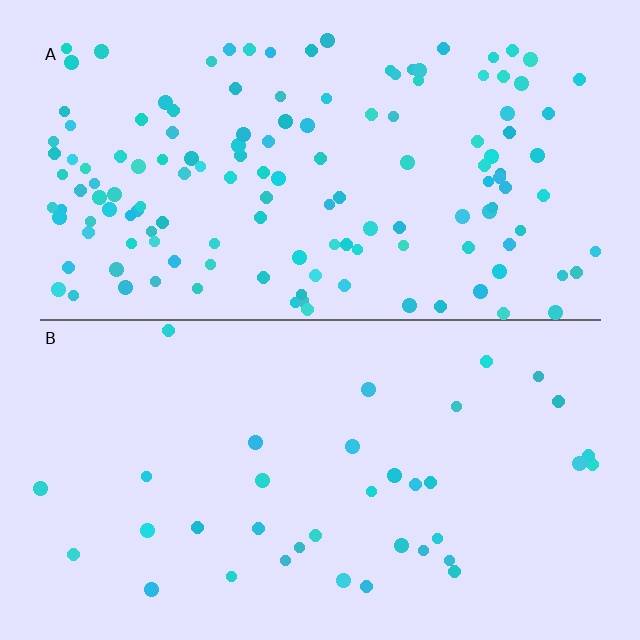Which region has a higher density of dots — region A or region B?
A (the top).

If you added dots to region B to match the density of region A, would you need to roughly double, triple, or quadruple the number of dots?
Approximately quadruple.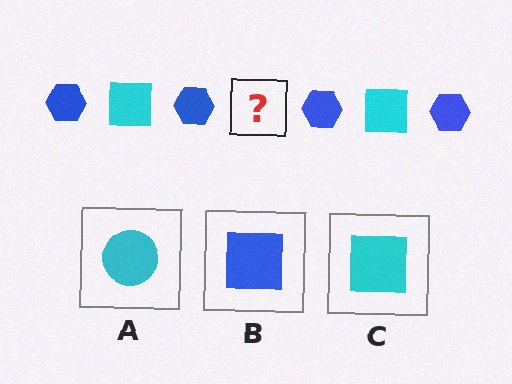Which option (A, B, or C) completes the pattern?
C.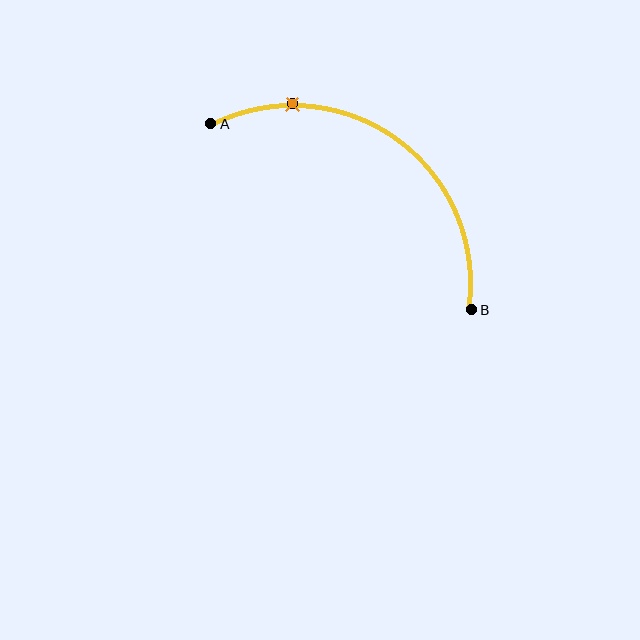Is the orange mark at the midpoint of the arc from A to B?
No. The orange mark lies on the arc but is closer to endpoint A. The arc midpoint would be at the point on the curve equidistant along the arc from both A and B.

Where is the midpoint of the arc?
The arc midpoint is the point on the curve farthest from the straight line joining A and B. It sits above and to the right of that line.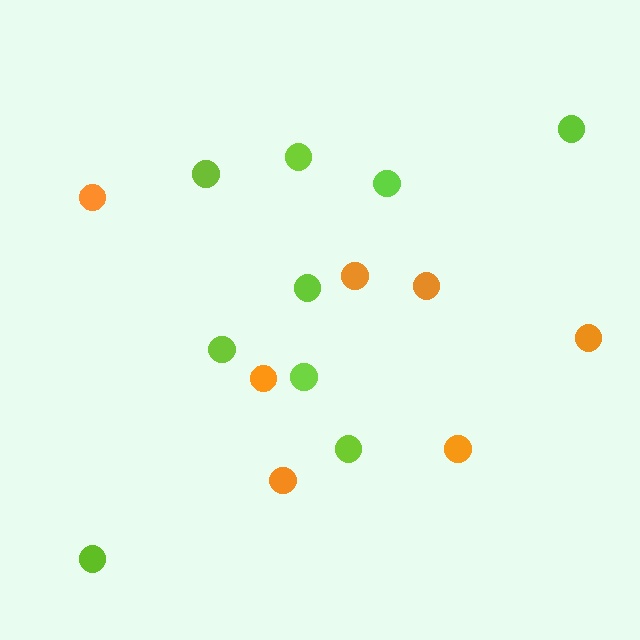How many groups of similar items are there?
There are 2 groups: one group of lime circles (9) and one group of orange circles (7).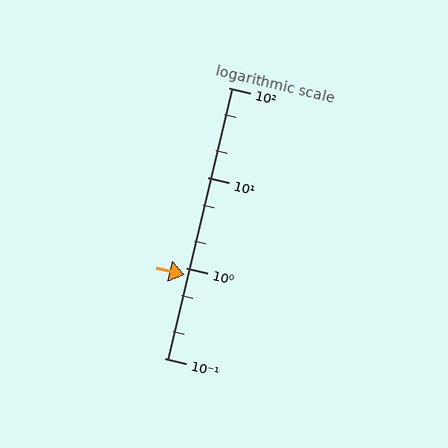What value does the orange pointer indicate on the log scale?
The pointer indicates approximately 0.84.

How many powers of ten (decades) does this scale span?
The scale spans 3 decades, from 0.1 to 100.